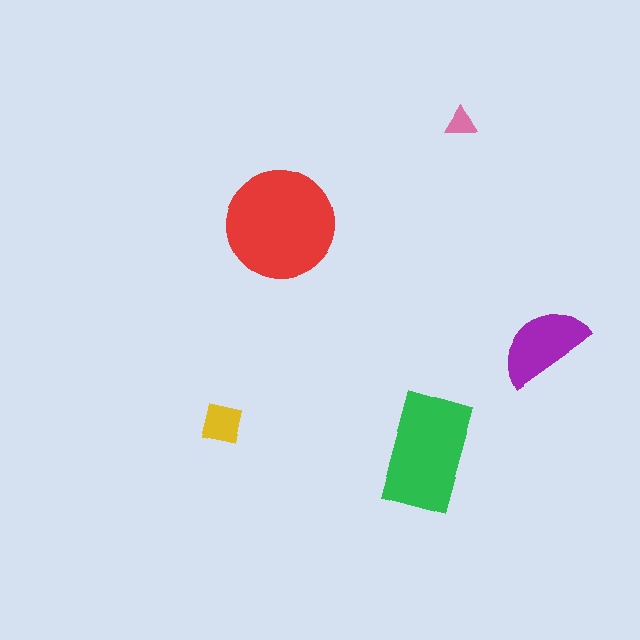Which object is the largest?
The red circle.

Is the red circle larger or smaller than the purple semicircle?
Larger.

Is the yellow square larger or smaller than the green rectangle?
Smaller.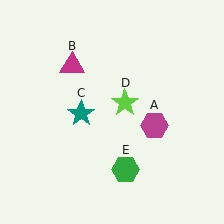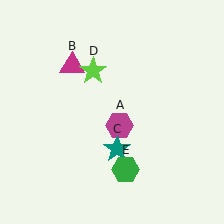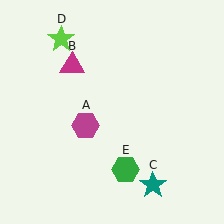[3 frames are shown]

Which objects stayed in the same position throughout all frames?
Magenta triangle (object B) and green hexagon (object E) remained stationary.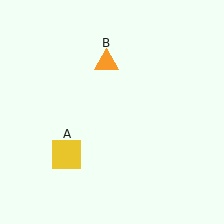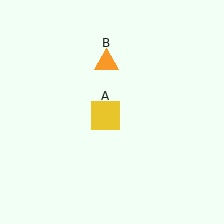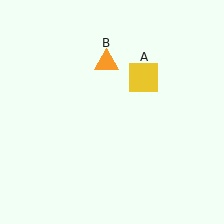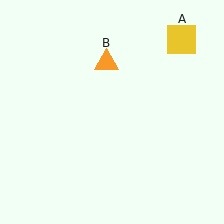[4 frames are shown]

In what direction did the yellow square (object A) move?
The yellow square (object A) moved up and to the right.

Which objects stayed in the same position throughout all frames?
Orange triangle (object B) remained stationary.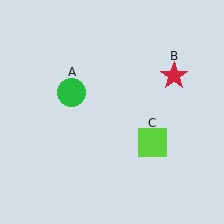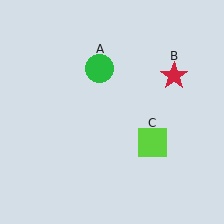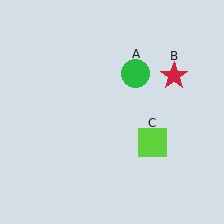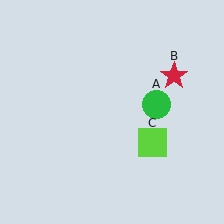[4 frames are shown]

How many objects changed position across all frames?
1 object changed position: green circle (object A).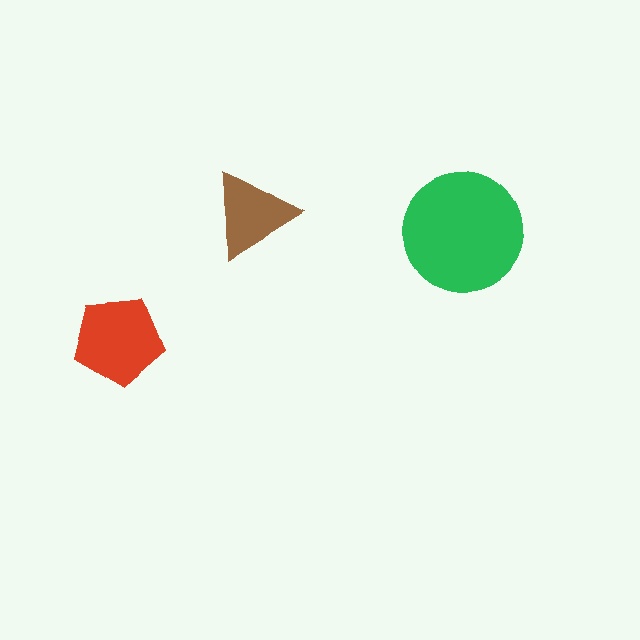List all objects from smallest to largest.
The brown triangle, the red pentagon, the green circle.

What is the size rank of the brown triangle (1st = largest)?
3rd.